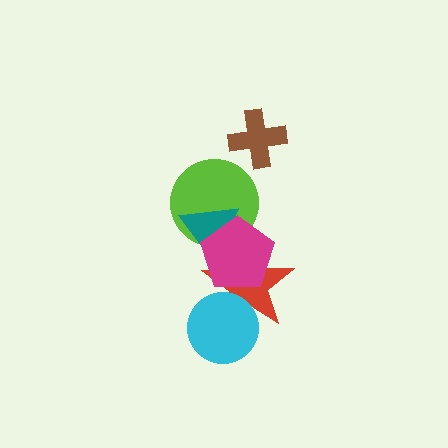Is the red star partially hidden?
Yes, it is partially covered by another shape.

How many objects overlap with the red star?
3 objects overlap with the red star.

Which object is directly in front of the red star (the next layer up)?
The magenta pentagon is directly in front of the red star.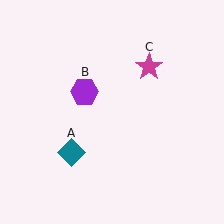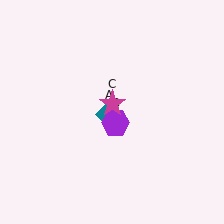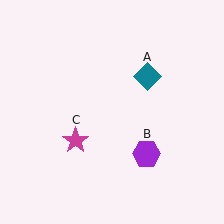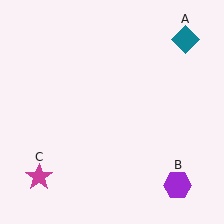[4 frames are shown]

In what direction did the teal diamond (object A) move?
The teal diamond (object A) moved up and to the right.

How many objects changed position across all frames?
3 objects changed position: teal diamond (object A), purple hexagon (object B), magenta star (object C).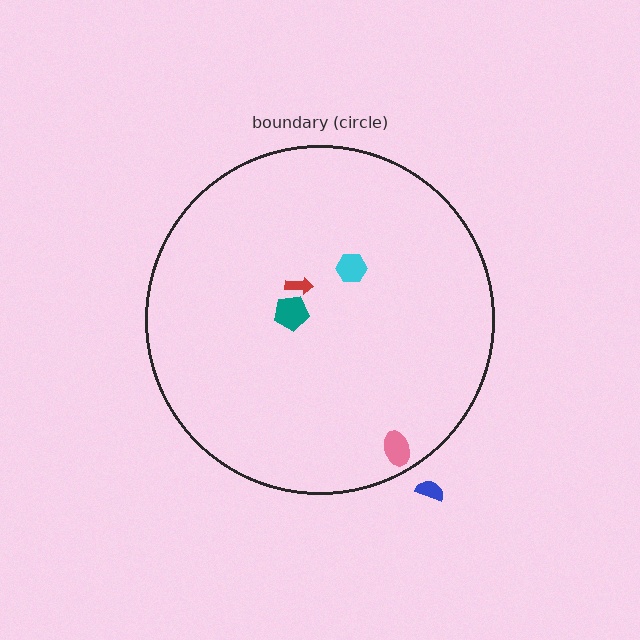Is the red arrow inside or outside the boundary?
Inside.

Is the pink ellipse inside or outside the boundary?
Inside.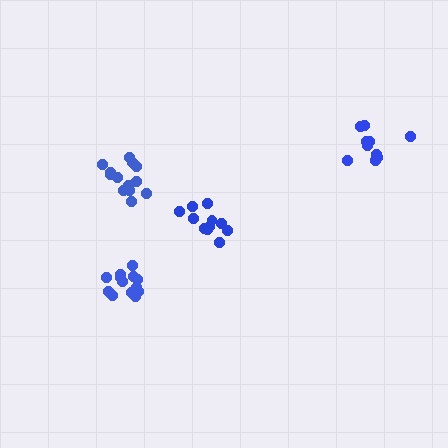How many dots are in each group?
Group 1: 13 dots, Group 2: 13 dots, Group 3: 10 dots, Group 4: 11 dots (47 total).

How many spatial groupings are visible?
There are 4 spatial groupings.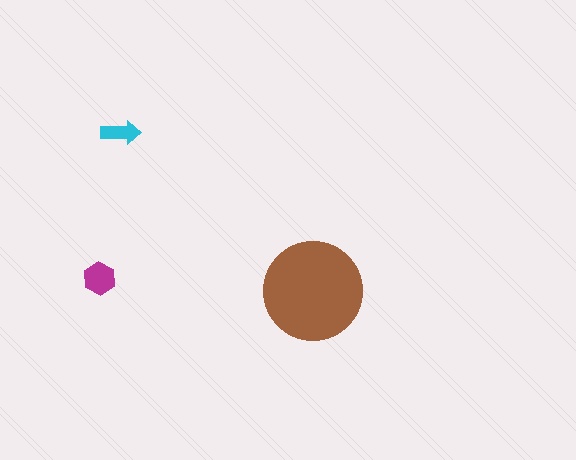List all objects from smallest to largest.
The cyan arrow, the magenta hexagon, the brown circle.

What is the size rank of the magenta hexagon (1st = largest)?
2nd.